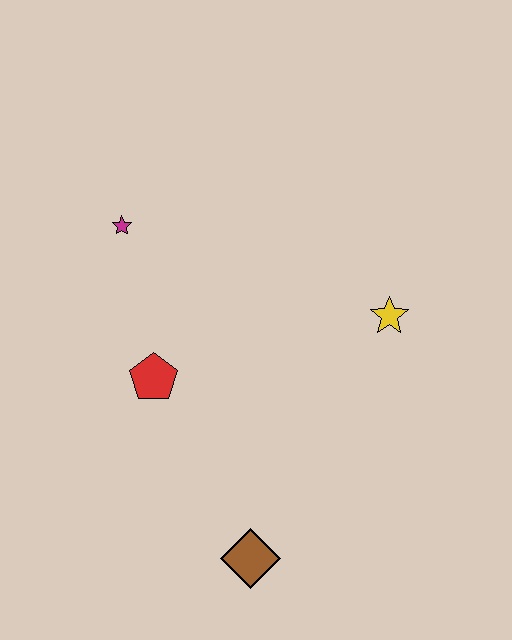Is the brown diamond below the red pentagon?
Yes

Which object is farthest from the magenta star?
The brown diamond is farthest from the magenta star.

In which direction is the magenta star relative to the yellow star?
The magenta star is to the left of the yellow star.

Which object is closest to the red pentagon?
The magenta star is closest to the red pentagon.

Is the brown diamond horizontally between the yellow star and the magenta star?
Yes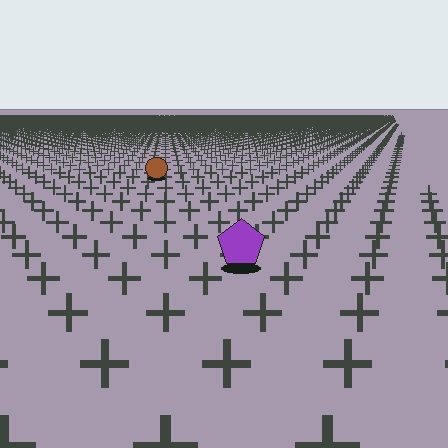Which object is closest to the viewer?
The purple pentagon is closest. The texture marks near it are larger and more spread out.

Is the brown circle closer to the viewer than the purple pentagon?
No. The purple pentagon is closer — you can tell from the texture gradient: the ground texture is coarser near it.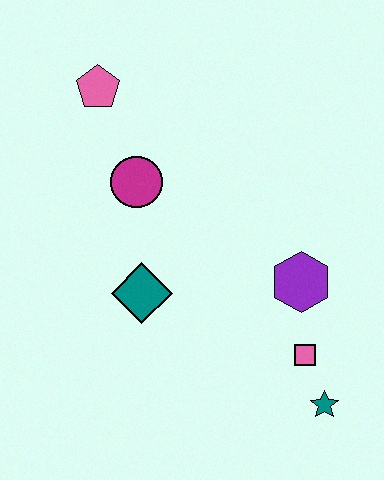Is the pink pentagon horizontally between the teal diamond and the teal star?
No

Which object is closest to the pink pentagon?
The magenta circle is closest to the pink pentagon.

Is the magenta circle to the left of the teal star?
Yes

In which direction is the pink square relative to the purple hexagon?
The pink square is below the purple hexagon.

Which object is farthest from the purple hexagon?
The pink pentagon is farthest from the purple hexagon.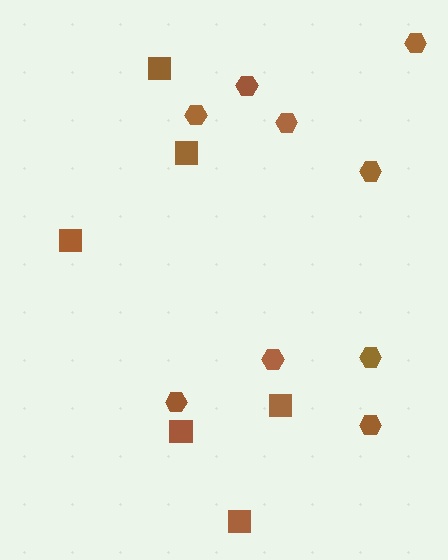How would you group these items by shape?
There are 2 groups: one group of hexagons (9) and one group of squares (6).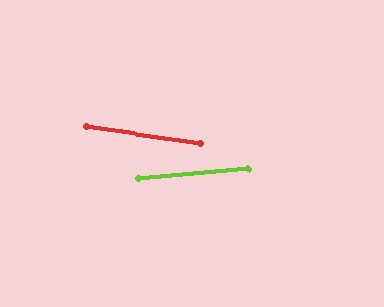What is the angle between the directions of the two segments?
Approximately 13 degrees.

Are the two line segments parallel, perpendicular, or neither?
Neither parallel nor perpendicular — they differ by about 13°.